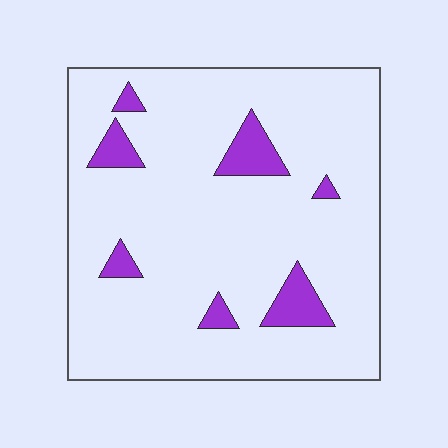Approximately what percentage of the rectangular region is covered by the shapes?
Approximately 10%.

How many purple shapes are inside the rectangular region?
7.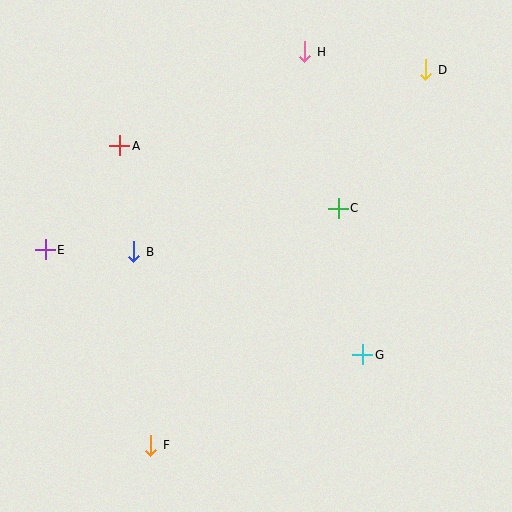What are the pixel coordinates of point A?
Point A is at (120, 146).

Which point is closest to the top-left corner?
Point A is closest to the top-left corner.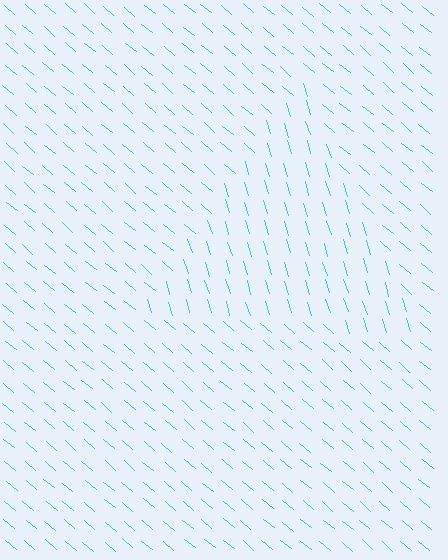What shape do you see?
I see a triangle.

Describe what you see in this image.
The image is filled with small cyan line segments. A triangle region in the image has lines oriented differently from the surrounding lines, creating a visible texture boundary.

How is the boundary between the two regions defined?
The boundary is defined purely by a change in line orientation (approximately 33 degrees difference). All lines are the same color and thickness.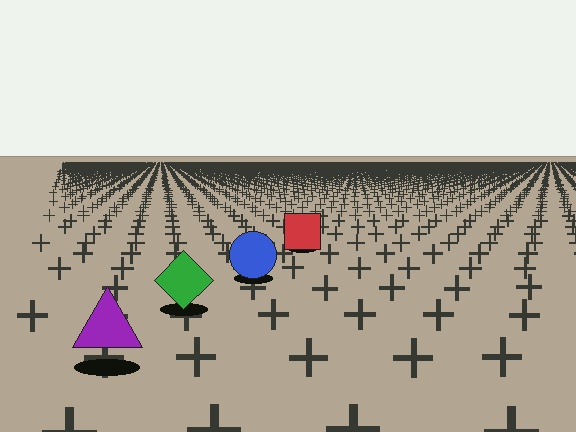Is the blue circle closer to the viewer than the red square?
Yes. The blue circle is closer — you can tell from the texture gradient: the ground texture is coarser near it.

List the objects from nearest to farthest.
From nearest to farthest: the purple triangle, the green diamond, the blue circle, the red square.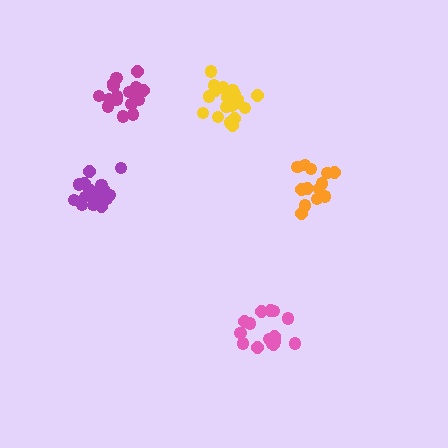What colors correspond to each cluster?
The clusters are colored: orange, pink, purple, magenta, yellow.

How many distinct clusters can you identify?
There are 5 distinct clusters.